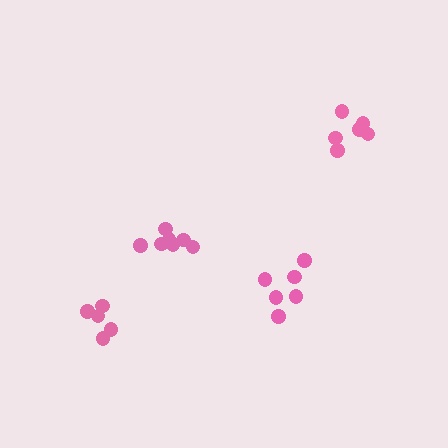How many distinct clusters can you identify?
There are 4 distinct clusters.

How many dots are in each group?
Group 1: 6 dots, Group 2: 7 dots, Group 3: 6 dots, Group 4: 5 dots (24 total).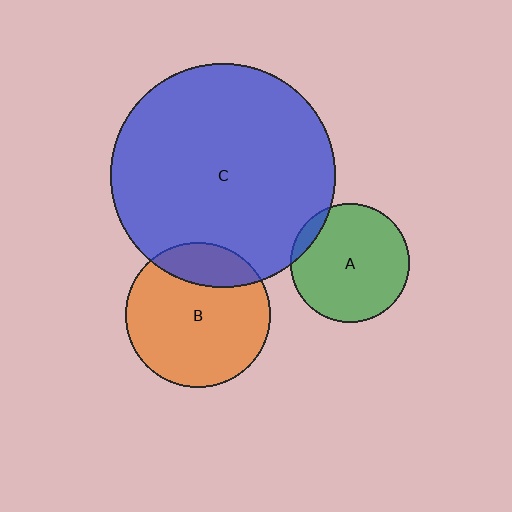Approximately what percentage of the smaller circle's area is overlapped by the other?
Approximately 20%.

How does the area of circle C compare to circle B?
Approximately 2.4 times.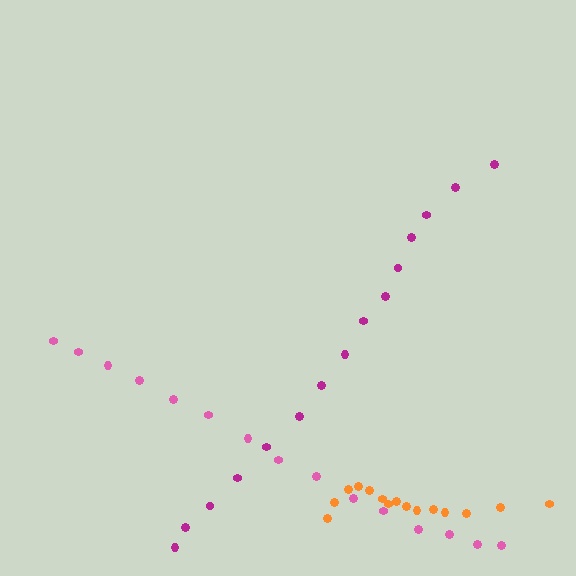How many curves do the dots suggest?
There are 3 distinct paths.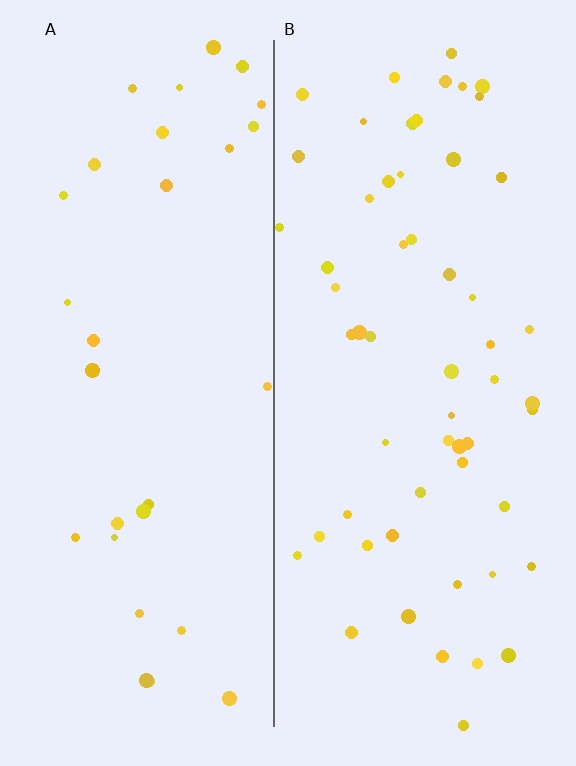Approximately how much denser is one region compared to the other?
Approximately 1.9× — region B over region A.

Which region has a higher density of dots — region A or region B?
B (the right).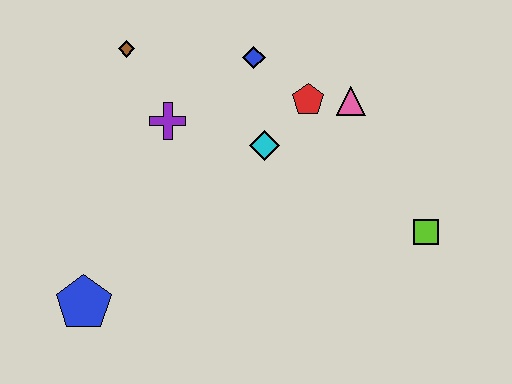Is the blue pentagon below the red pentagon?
Yes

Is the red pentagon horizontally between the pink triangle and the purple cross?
Yes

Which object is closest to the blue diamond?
The red pentagon is closest to the blue diamond.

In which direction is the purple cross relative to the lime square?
The purple cross is to the left of the lime square.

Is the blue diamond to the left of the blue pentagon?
No